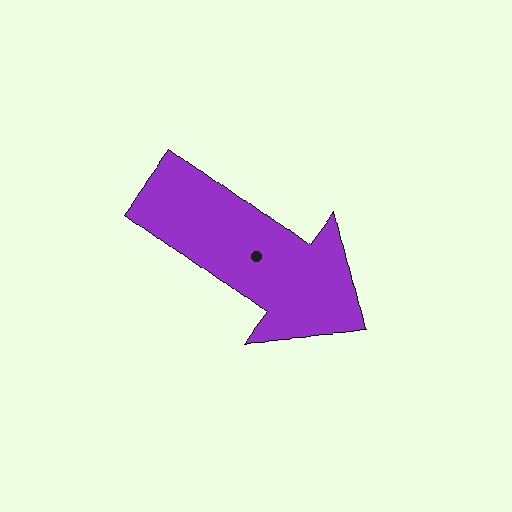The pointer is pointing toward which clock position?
Roughly 4 o'clock.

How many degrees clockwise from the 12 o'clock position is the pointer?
Approximately 127 degrees.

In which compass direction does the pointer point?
Southeast.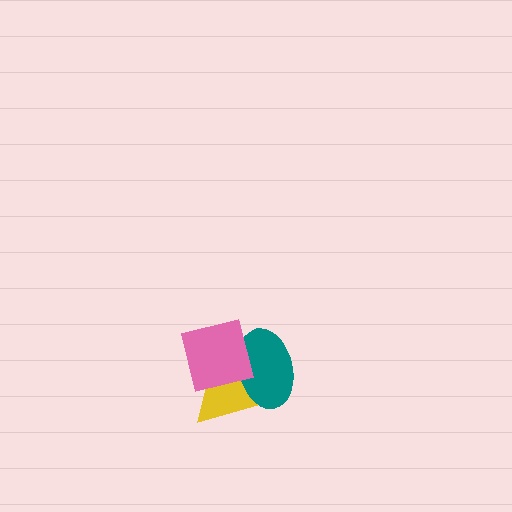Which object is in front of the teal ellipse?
The pink square is in front of the teal ellipse.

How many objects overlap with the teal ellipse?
2 objects overlap with the teal ellipse.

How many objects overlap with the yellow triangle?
2 objects overlap with the yellow triangle.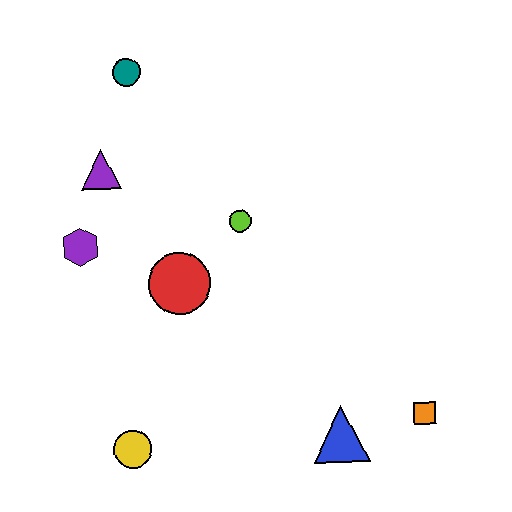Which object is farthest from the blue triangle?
The teal circle is farthest from the blue triangle.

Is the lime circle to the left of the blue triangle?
Yes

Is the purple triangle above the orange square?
Yes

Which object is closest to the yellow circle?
The red circle is closest to the yellow circle.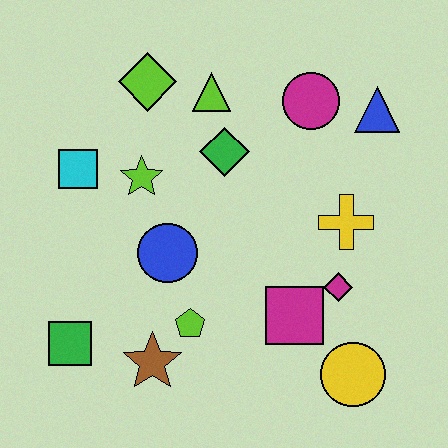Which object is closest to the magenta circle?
The blue triangle is closest to the magenta circle.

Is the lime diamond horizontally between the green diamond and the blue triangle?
No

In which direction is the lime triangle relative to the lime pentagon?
The lime triangle is above the lime pentagon.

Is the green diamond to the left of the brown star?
No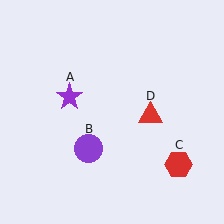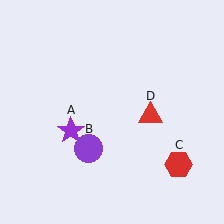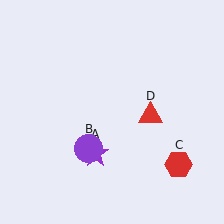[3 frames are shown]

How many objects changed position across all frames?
1 object changed position: purple star (object A).